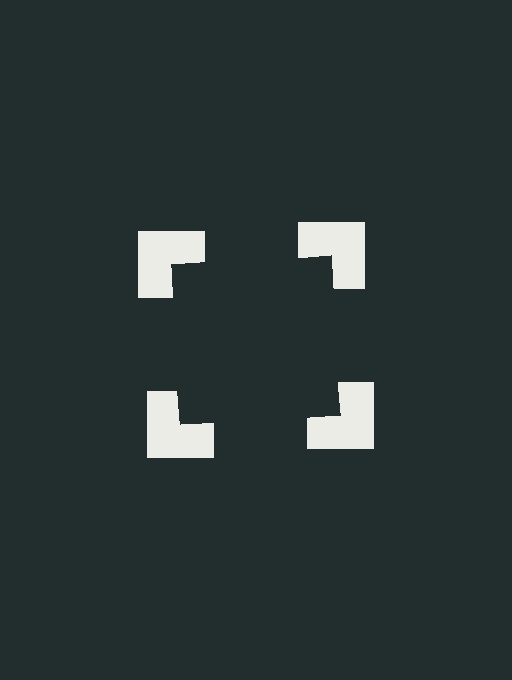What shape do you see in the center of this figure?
An illusory square — its edges are inferred from the aligned wedge cuts in the notched squares, not physically drawn.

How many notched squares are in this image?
There are 4 — one at each vertex of the illusory square.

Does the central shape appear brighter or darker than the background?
It typically appears slightly darker than the background, even though no actual brightness change is drawn.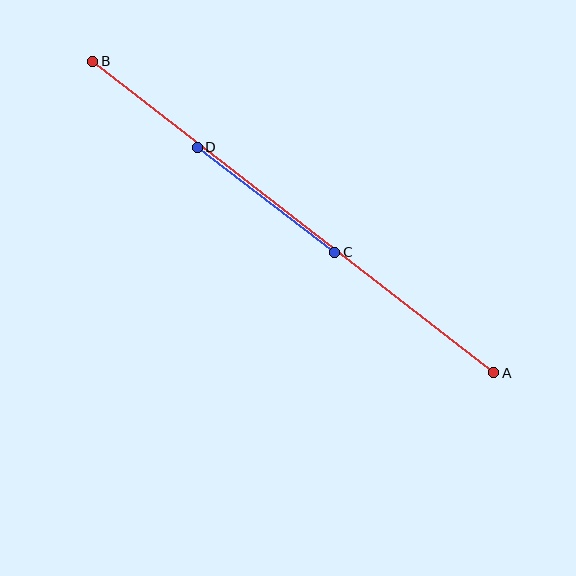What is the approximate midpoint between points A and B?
The midpoint is at approximately (293, 217) pixels.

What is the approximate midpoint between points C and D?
The midpoint is at approximately (266, 200) pixels.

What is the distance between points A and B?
The distance is approximately 508 pixels.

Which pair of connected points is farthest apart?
Points A and B are farthest apart.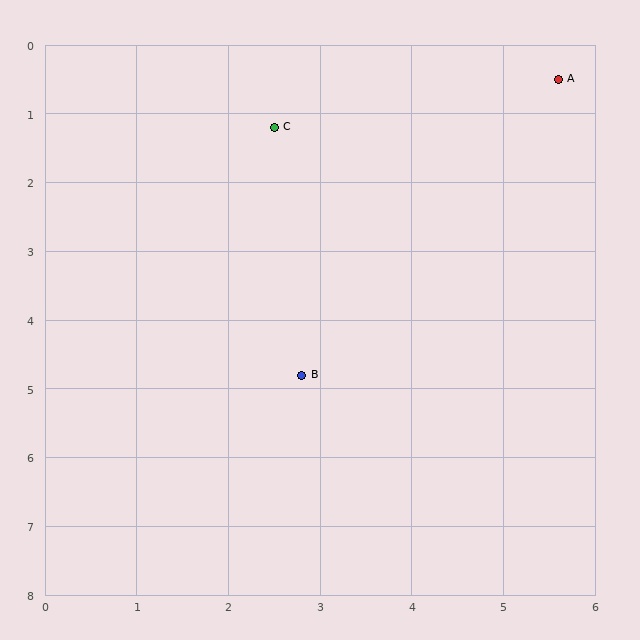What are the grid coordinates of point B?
Point B is at approximately (2.8, 4.8).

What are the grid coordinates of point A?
Point A is at approximately (5.6, 0.5).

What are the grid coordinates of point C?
Point C is at approximately (2.5, 1.2).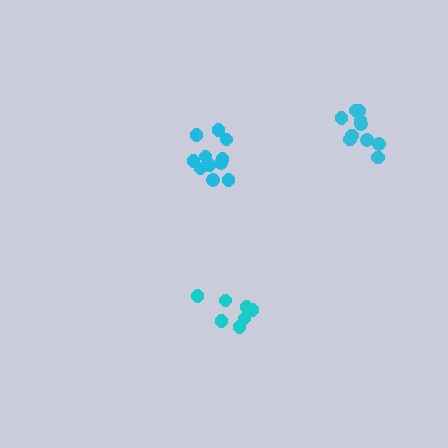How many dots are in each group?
Group 1: 7 dots, Group 2: 11 dots, Group 3: 10 dots (28 total).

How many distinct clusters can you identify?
There are 3 distinct clusters.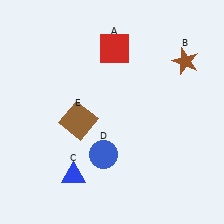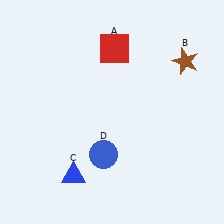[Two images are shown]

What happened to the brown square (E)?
The brown square (E) was removed in Image 2. It was in the bottom-left area of Image 1.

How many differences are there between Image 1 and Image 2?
There is 1 difference between the two images.